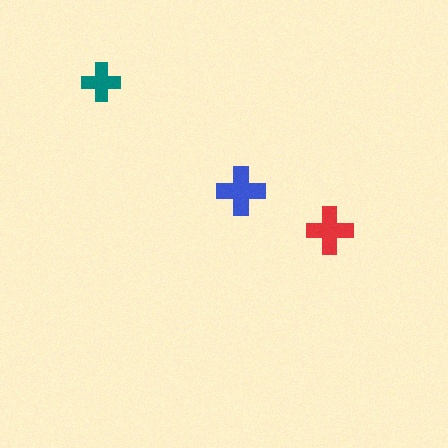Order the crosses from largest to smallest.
the blue one, the red one, the teal one.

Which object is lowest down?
The red cross is bottommost.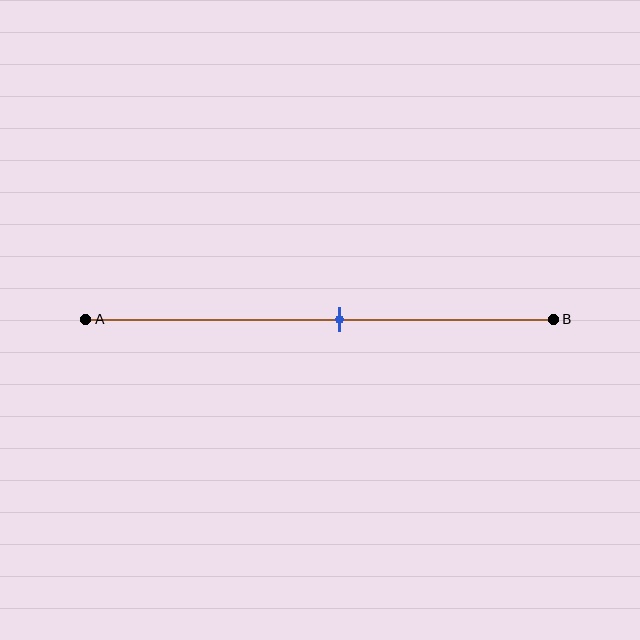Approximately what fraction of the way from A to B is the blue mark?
The blue mark is approximately 55% of the way from A to B.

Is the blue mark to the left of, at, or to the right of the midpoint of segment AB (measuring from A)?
The blue mark is to the right of the midpoint of segment AB.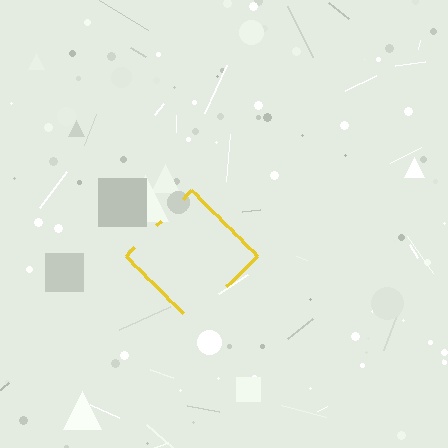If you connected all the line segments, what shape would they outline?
They would outline a diamond.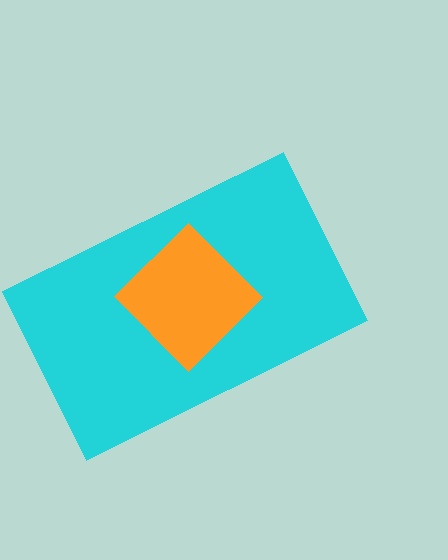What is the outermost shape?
The cyan rectangle.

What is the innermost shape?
The orange diamond.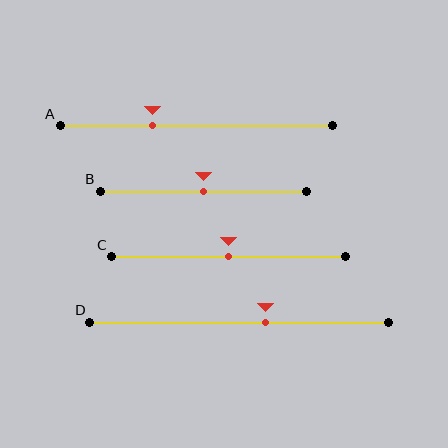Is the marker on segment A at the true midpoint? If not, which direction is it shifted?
No, the marker on segment A is shifted to the left by about 16% of the segment length.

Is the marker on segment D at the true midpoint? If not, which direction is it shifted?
No, the marker on segment D is shifted to the right by about 9% of the segment length.